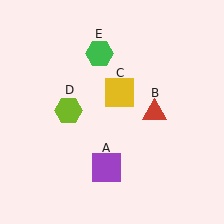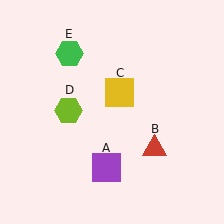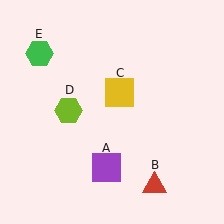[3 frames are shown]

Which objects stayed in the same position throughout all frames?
Purple square (object A) and yellow square (object C) and lime hexagon (object D) remained stationary.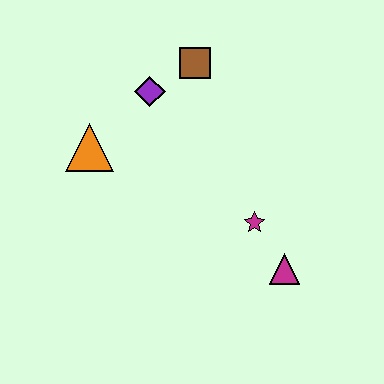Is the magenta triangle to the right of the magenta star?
Yes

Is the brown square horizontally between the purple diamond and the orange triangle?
No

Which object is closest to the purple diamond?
The brown square is closest to the purple diamond.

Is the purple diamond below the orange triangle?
No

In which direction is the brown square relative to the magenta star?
The brown square is above the magenta star.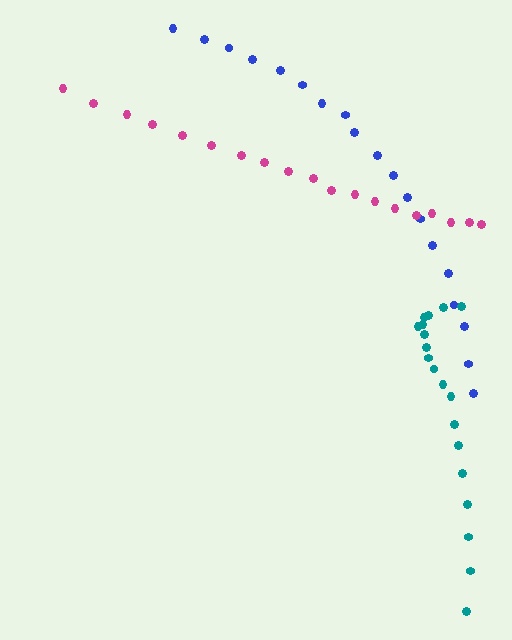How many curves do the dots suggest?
There are 3 distinct paths.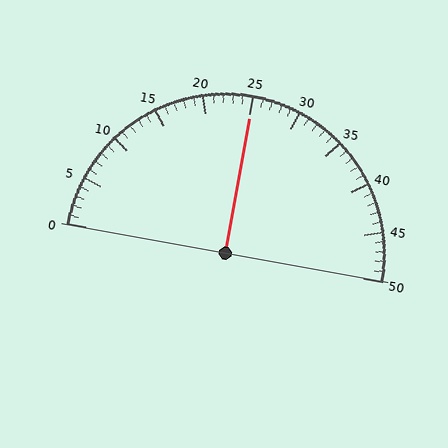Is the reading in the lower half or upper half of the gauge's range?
The reading is in the upper half of the range (0 to 50).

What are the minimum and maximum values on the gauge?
The gauge ranges from 0 to 50.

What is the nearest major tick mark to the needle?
The nearest major tick mark is 25.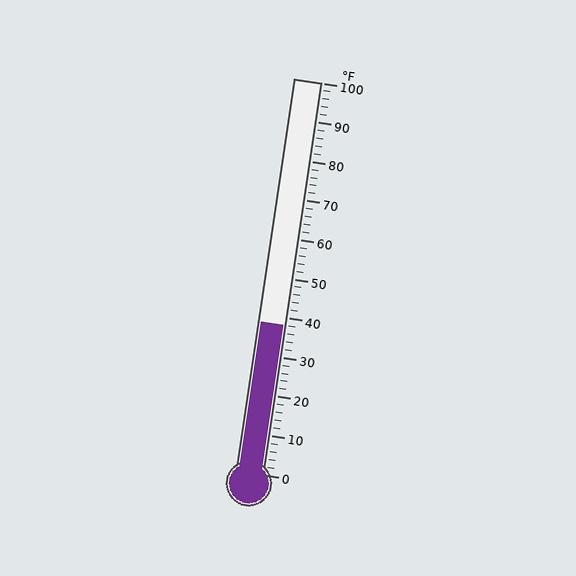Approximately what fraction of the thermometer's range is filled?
The thermometer is filled to approximately 40% of its range.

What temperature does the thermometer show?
The thermometer shows approximately 38°F.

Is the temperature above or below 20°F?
The temperature is above 20°F.